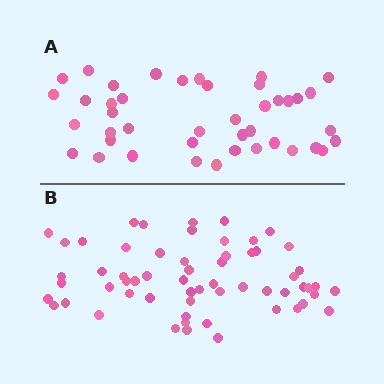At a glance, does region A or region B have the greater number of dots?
Region B (the bottom region) has more dots.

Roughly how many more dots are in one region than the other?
Region B has approximately 20 more dots than region A.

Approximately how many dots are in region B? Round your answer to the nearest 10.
About 60 dots.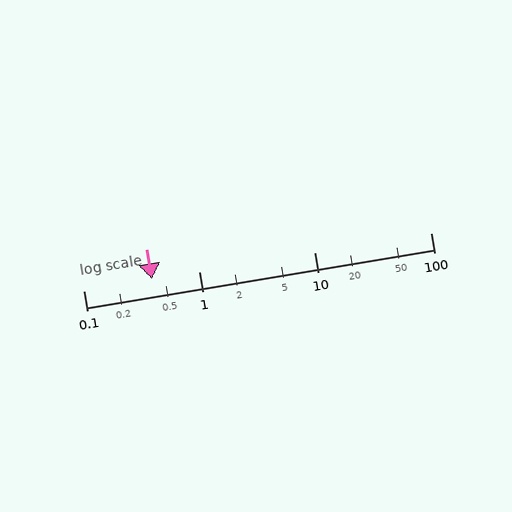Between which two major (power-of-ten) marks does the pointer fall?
The pointer is between 0.1 and 1.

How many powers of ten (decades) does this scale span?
The scale spans 3 decades, from 0.1 to 100.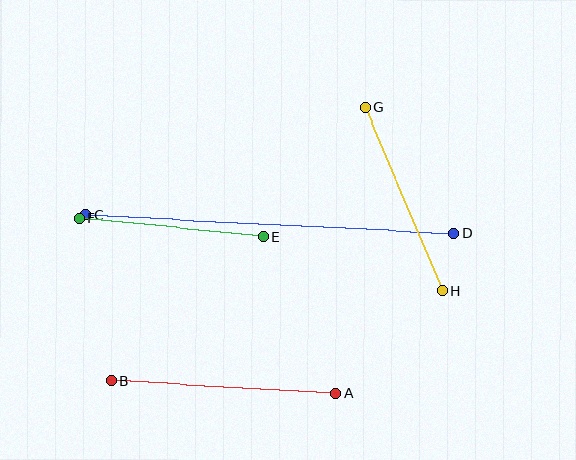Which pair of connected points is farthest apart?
Points C and D are farthest apart.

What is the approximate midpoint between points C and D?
The midpoint is at approximately (270, 224) pixels.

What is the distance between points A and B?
The distance is approximately 225 pixels.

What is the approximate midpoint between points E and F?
The midpoint is at approximately (171, 227) pixels.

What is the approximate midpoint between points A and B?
The midpoint is at approximately (224, 387) pixels.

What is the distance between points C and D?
The distance is approximately 368 pixels.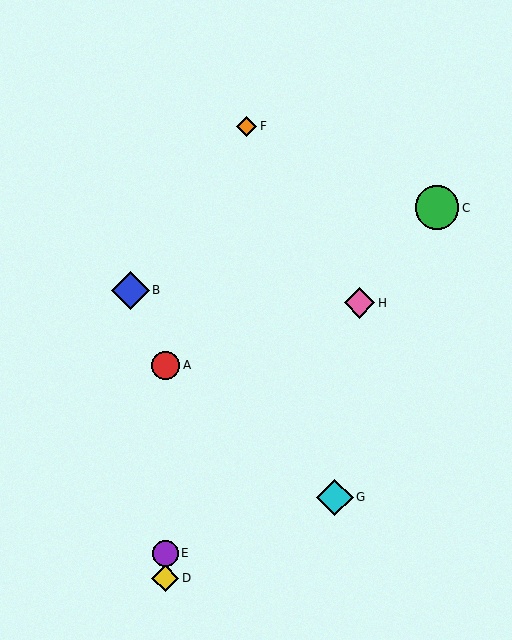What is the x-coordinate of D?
Object D is at x≈165.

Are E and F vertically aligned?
No, E is at x≈165 and F is at x≈247.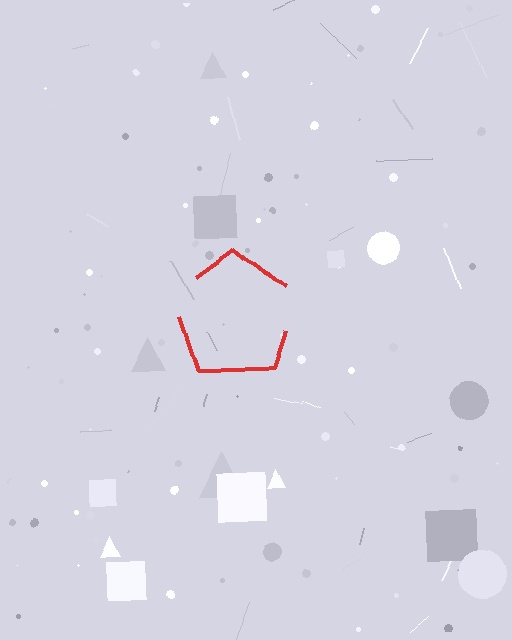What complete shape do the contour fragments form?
The contour fragments form a pentagon.